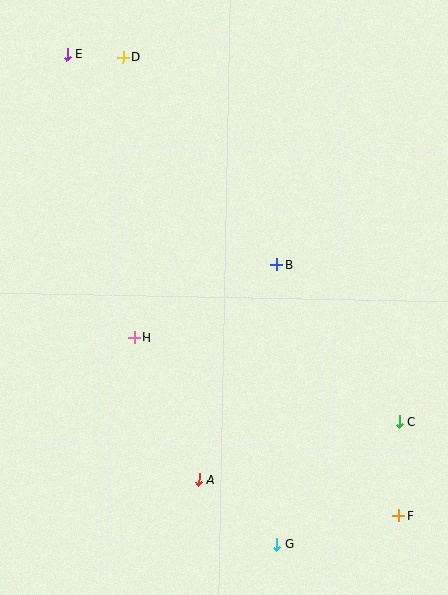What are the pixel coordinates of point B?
Point B is at (276, 265).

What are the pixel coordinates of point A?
Point A is at (199, 479).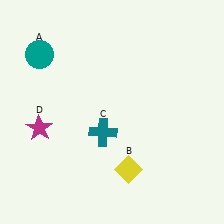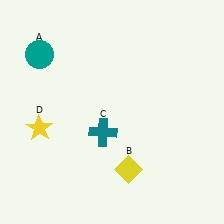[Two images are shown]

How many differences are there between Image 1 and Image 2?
There is 1 difference between the two images.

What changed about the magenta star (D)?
In Image 1, D is magenta. In Image 2, it changed to yellow.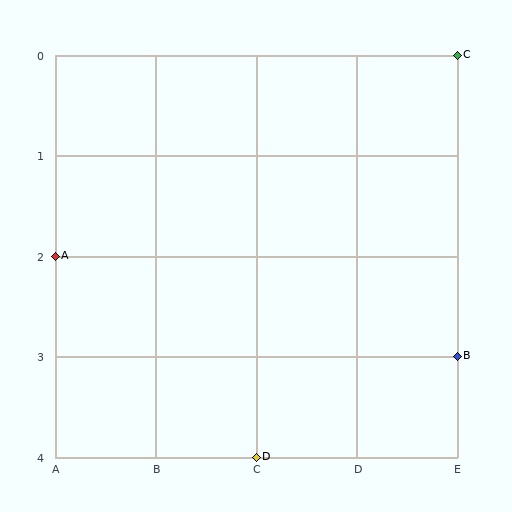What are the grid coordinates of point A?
Point A is at grid coordinates (A, 2).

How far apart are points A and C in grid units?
Points A and C are 4 columns and 2 rows apart (about 4.5 grid units diagonally).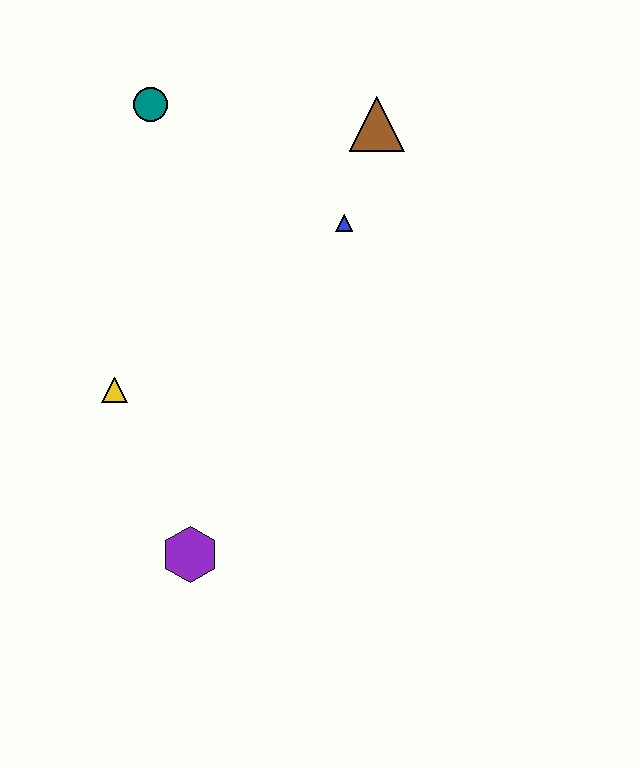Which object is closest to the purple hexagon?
The yellow triangle is closest to the purple hexagon.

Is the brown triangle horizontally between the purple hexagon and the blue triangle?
No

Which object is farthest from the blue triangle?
The purple hexagon is farthest from the blue triangle.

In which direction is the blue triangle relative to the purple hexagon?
The blue triangle is above the purple hexagon.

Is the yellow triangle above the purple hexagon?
Yes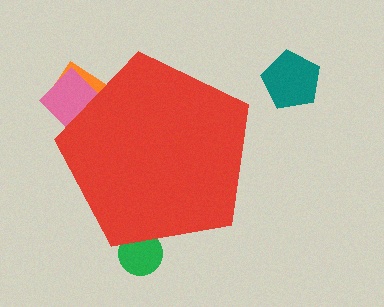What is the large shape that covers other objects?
A red pentagon.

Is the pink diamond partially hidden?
Yes, the pink diamond is partially hidden behind the red pentagon.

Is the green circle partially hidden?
Yes, the green circle is partially hidden behind the red pentagon.